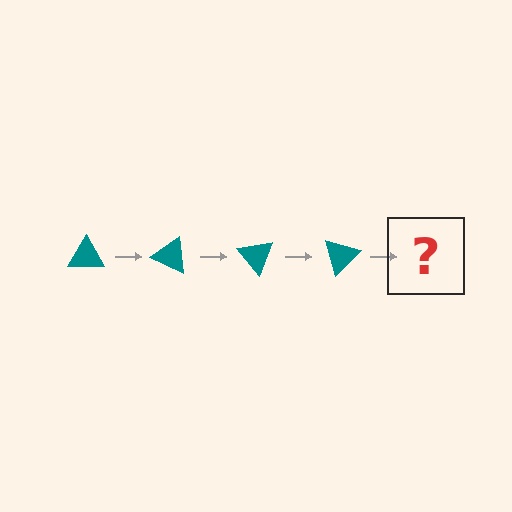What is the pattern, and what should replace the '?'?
The pattern is that the triangle rotates 25 degrees each step. The '?' should be a teal triangle rotated 100 degrees.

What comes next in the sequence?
The next element should be a teal triangle rotated 100 degrees.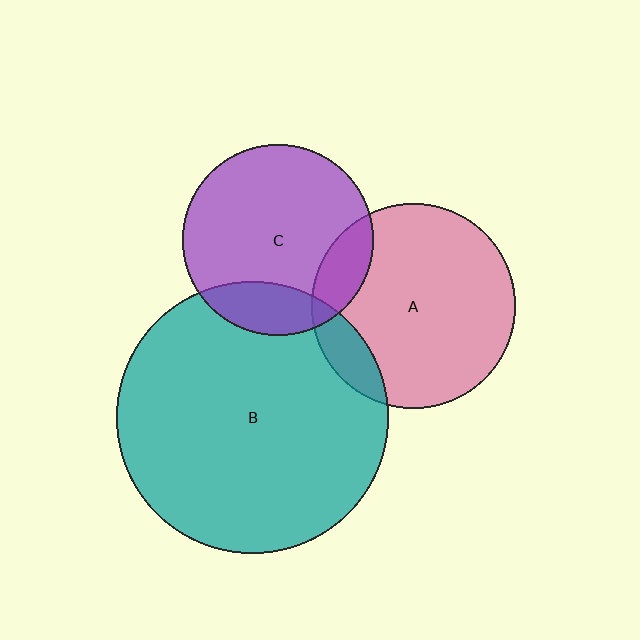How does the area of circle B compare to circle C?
Approximately 2.0 times.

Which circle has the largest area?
Circle B (teal).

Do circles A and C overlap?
Yes.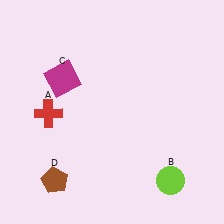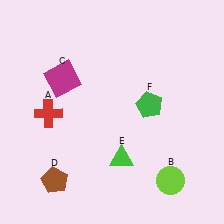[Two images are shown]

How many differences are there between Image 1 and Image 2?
There are 2 differences between the two images.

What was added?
A green triangle (E), a green pentagon (F) were added in Image 2.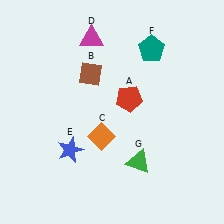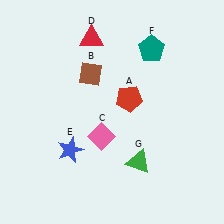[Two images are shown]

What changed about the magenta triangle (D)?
In Image 1, D is magenta. In Image 2, it changed to red.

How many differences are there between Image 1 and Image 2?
There are 2 differences between the two images.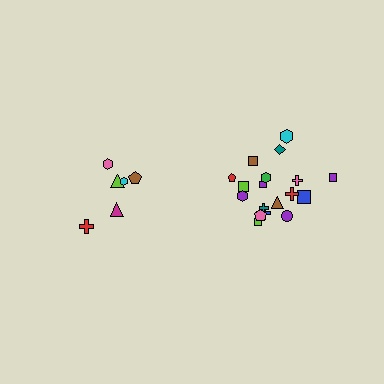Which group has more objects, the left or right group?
The right group.